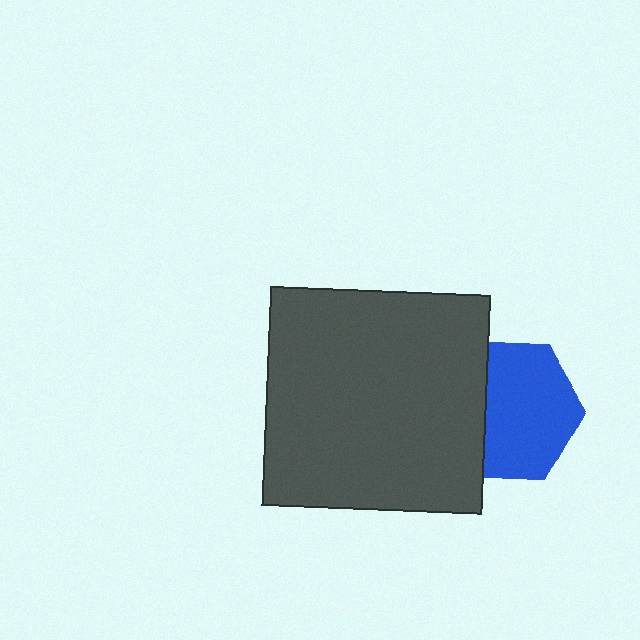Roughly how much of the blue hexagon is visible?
Most of it is visible (roughly 69%).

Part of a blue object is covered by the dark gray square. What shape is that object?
It is a hexagon.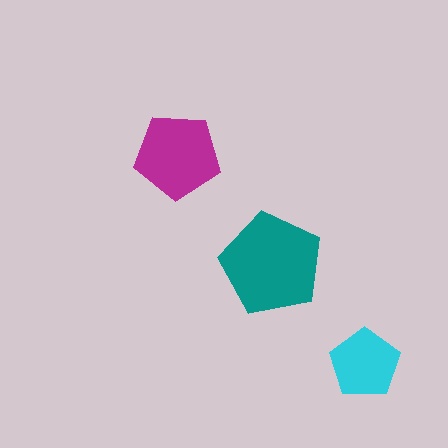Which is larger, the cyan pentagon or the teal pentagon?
The teal one.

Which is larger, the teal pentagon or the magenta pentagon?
The teal one.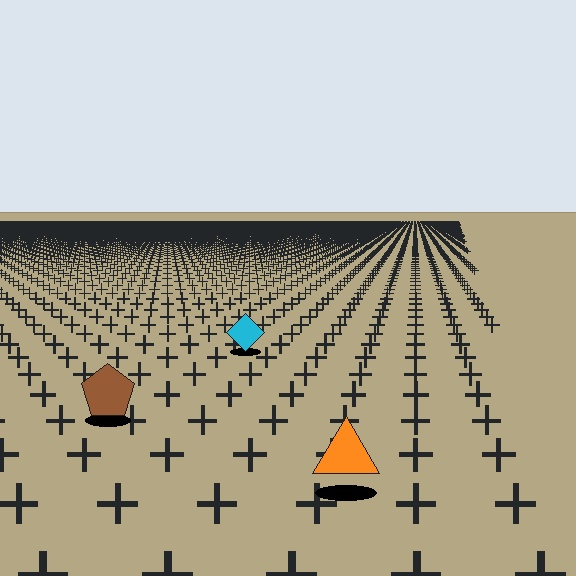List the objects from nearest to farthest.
From nearest to farthest: the orange triangle, the brown pentagon, the cyan diamond.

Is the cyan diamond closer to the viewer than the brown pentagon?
No. The brown pentagon is closer — you can tell from the texture gradient: the ground texture is coarser near it.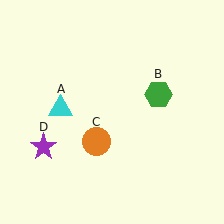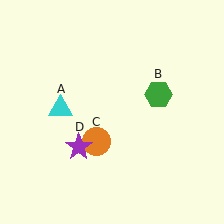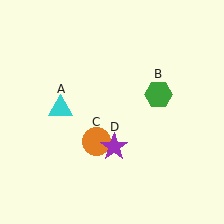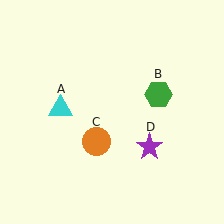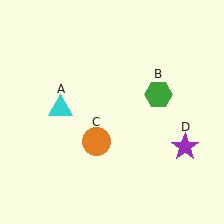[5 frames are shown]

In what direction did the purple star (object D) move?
The purple star (object D) moved right.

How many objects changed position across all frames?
1 object changed position: purple star (object D).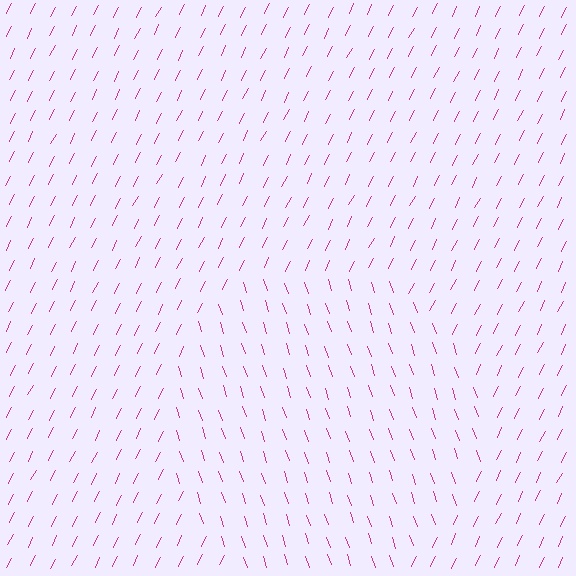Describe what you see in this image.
The image is filled with small magenta line segments. A circle region in the image has lines oriented differently from the surrounding lines, creating a visible texture boundary.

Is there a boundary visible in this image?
Yes, there is a texture boundary formed by a change in line orientation.